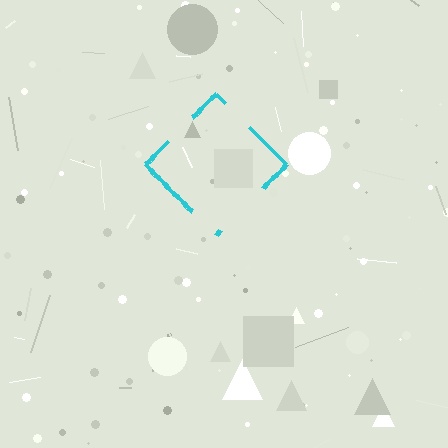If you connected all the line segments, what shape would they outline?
They would outline a diamond.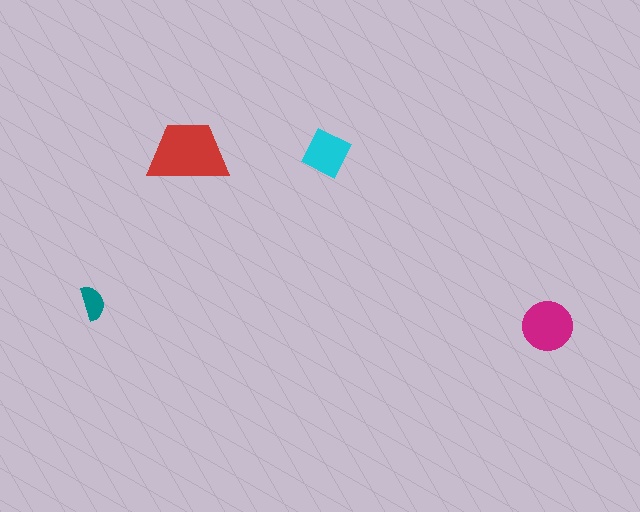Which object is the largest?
The red trapezoid.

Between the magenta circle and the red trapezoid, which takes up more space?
The red trapezoid.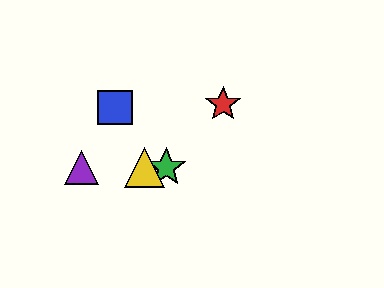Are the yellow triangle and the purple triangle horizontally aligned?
Yes, both are at y≈167.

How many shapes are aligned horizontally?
3 shapes (the green star, the yellow triangle, the purple triangle) are aligned horizontally.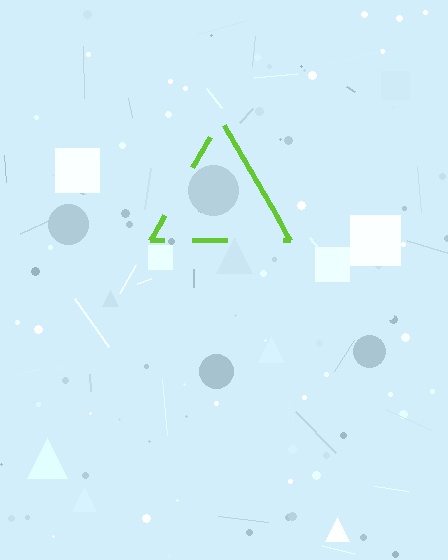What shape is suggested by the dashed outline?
The dashed outline suggests a triangle.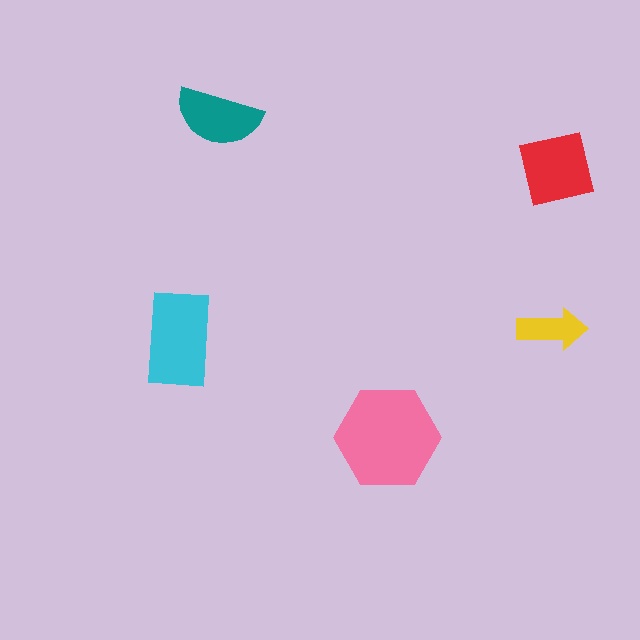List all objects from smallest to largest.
The yellow arrow, the teal semicircle, the red square, the cyan rectangle, the pink hexagon.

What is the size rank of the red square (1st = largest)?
3rd.